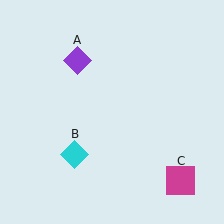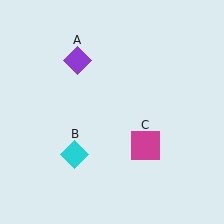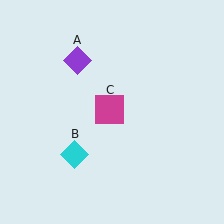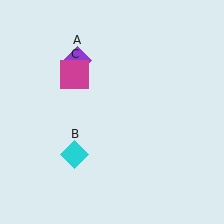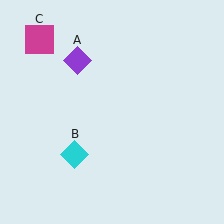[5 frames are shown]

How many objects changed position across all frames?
1 object changed position: magenta square (object C).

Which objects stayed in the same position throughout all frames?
Purple diamond (object A) and cyan diamond (object B) remained stationary.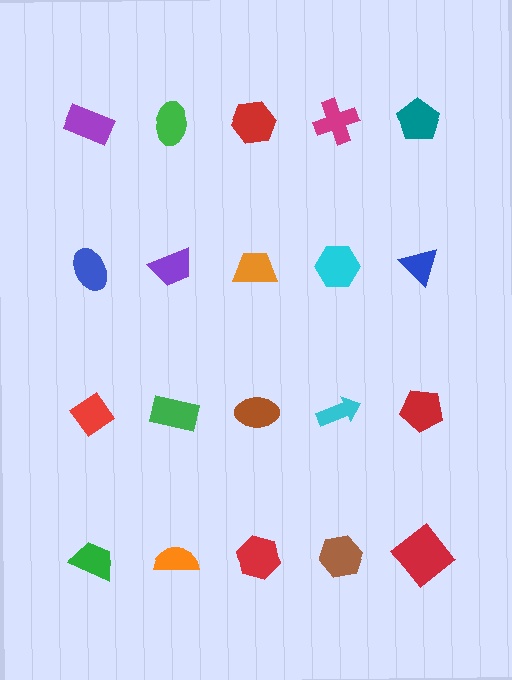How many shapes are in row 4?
5 shapes.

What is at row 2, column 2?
A purple trapezoid.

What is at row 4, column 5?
A red diamond.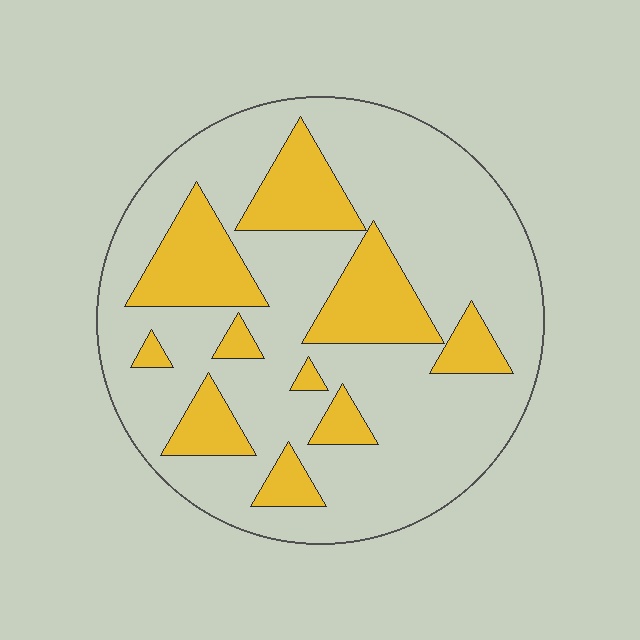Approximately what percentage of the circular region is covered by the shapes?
Approximately 25%.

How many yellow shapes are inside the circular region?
10.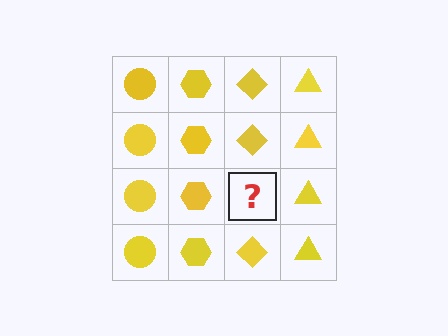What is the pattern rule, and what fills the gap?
The rule is that each column has a consistent shape. The gap should be filled with a yellow diamond.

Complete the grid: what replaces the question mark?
The question mark should be replaced with a yellow diamond.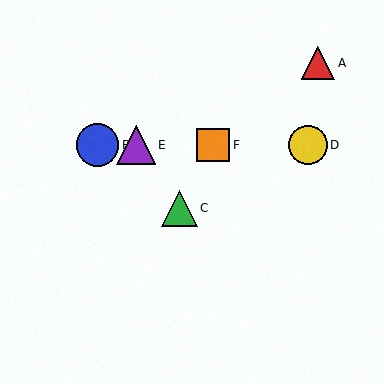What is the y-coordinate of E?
Object E is at y≈145.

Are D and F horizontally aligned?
Yes, both are at y≈145.